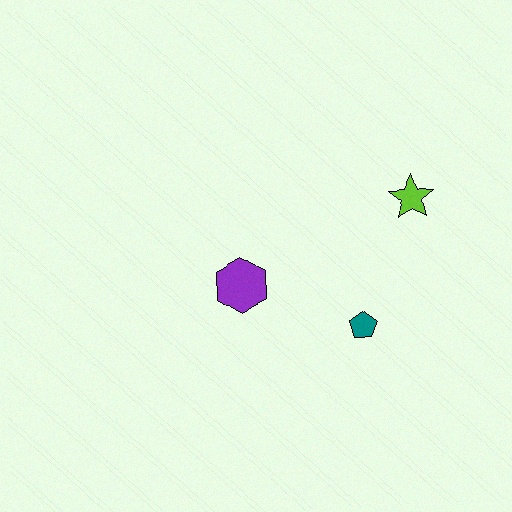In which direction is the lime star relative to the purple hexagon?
The lime star is to the right of the purple hexagon.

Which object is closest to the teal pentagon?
The purple hexagon is closest to the teal pentagon.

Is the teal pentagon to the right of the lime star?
No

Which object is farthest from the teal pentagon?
The lime star is farthest from the teal pentagon.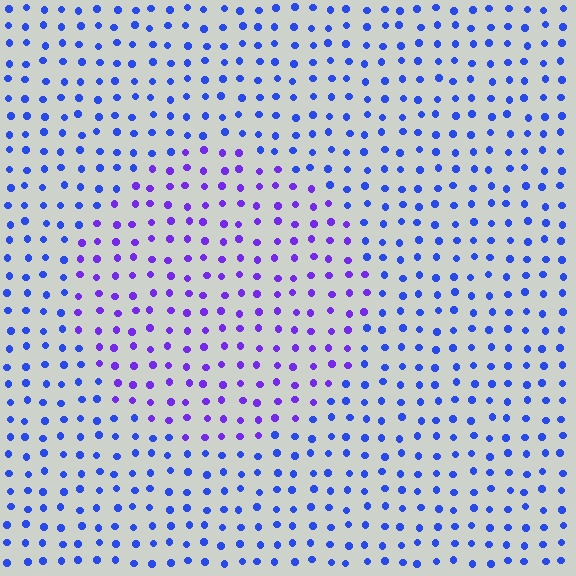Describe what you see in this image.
The image is filled with small blue elements in a uniform arrangement. A circle-shaped region is visible where the elements are tinted to a slightly different hue, forming a subtle color boundary.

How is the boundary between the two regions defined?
The boundary is defined purely by a slight shift in hue (about 34 degrees). Spacing, size, and orientation are identical on both sides.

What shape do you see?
I see a circle.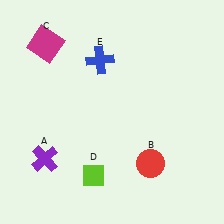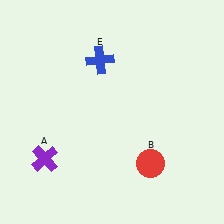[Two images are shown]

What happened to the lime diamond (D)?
The lime diamond (D) was removed in Image 2. It was in the bottom-left area of Image 1.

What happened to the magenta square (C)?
The magenta square (C) was removed in Image 2. It was in the top-left area of Image 1.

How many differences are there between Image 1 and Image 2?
There are 2 differences between the two images.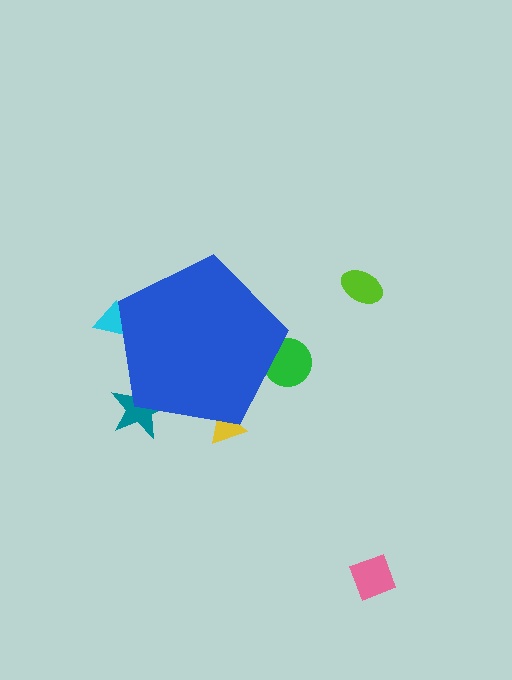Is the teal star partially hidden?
Yes, the teal star is partially hidden behind the blue pentagon.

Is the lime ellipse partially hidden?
No, the lime ellipse is fully visible.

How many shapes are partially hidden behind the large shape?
4 shapes are partially hidden.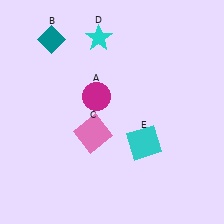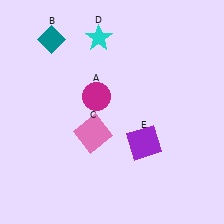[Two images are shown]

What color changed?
The square (E) changed from cyan in Image 1 to purple in Image 2.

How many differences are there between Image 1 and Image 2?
There is 1 difference between the two images.